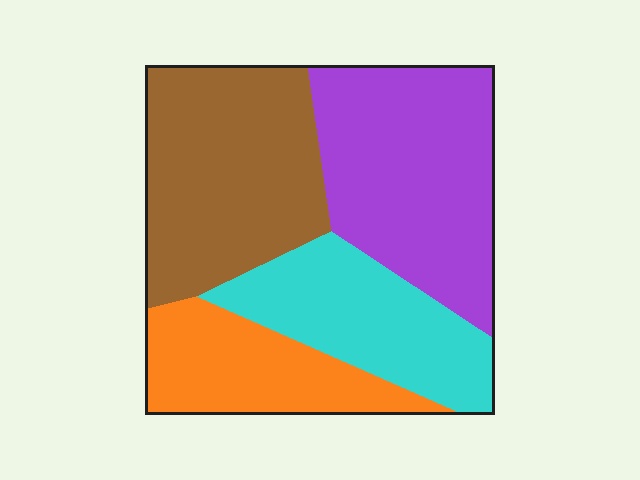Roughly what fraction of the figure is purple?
Purple covers roughly 30% of the figure.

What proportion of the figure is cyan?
Cyan takes up between a sixth and a third of the figure.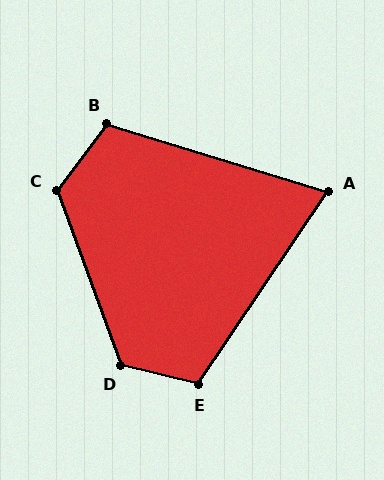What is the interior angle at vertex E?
Approximately 110 degrees (obtuse).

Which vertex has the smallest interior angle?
A, at approximately 73 degrees.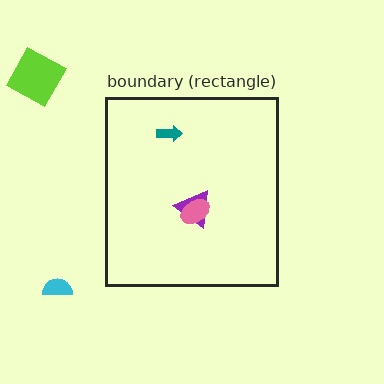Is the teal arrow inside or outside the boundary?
Inside.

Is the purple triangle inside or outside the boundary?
Inside.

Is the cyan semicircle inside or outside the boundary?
Outside.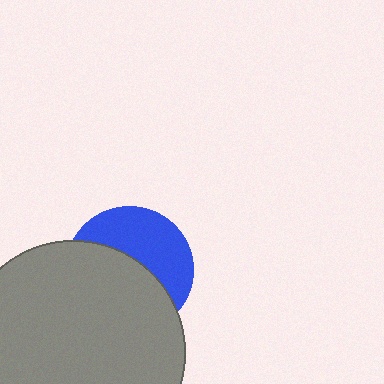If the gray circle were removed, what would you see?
You would see the complete blue circle.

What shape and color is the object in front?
The object in front is a gray circle.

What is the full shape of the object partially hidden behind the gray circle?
The partially hidden object is a blue circle.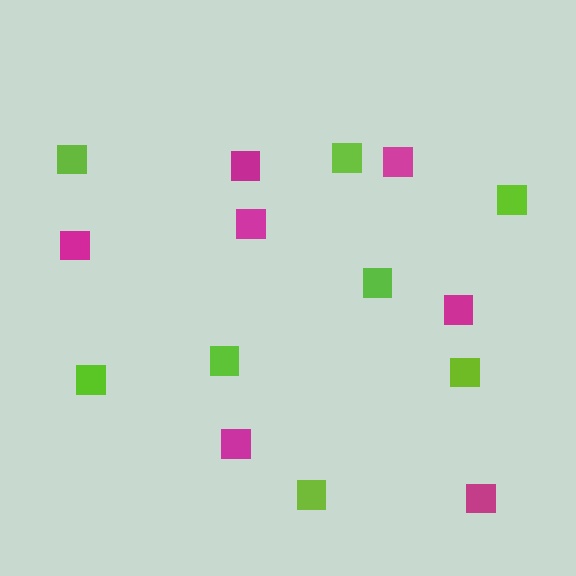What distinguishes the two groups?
There are 2 groups: one group of lime squares (8) and one group of magenta squares (7).